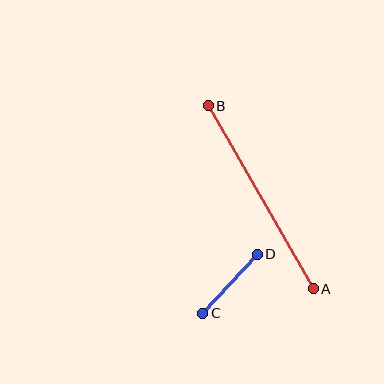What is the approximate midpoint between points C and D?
The midpoint is at approximately (230, 284) pixels.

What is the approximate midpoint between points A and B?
The midpoint is at approximately (261, 197) pixels.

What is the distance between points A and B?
The distance is approximately 211 pixels.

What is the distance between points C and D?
The distance is approximately 80 pixels.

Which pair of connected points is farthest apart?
Points A and B are farthest apart.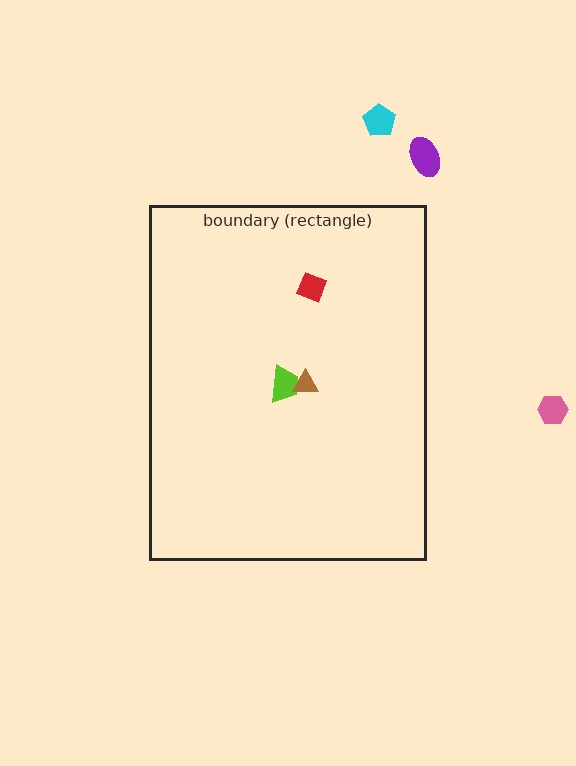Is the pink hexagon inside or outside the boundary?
Outside.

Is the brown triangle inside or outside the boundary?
Inside.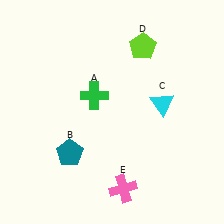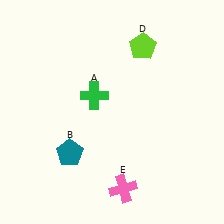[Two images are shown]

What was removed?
The cyan triangle (C) was removed in Image 2.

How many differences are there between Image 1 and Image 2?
There is 1 difference between the two images.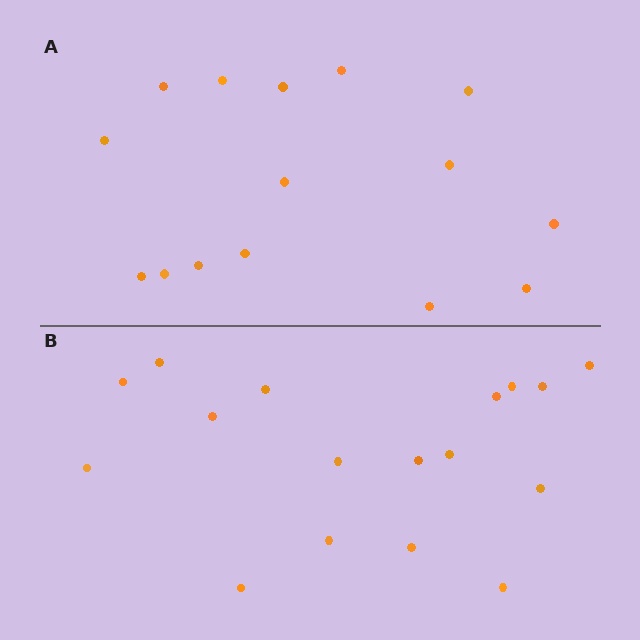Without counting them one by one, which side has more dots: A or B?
Region B (the bottom region) has more dots.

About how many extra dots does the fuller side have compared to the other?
Region B has just a few more — roughly 2 or 3 more dots than region A.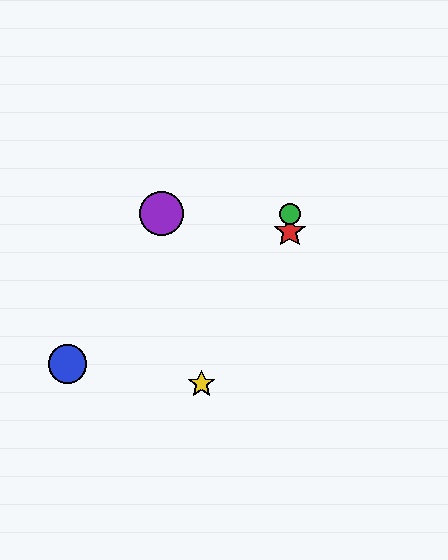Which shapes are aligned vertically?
The red star, the green circle are aligned vertically.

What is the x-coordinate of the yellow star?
The yellow star is at x≈201.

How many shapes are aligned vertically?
2 shapes (the red star, the green circle) are aligned vertically.